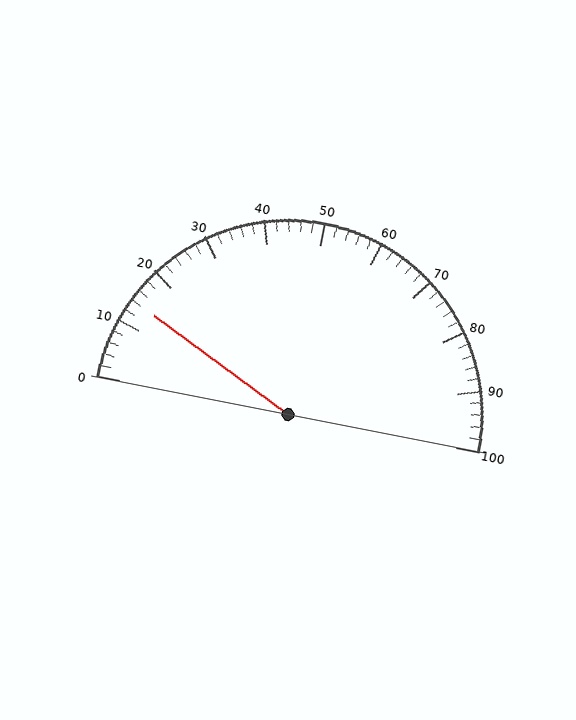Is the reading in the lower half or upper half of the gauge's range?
The reading is in the lower half of the range (0 to 100).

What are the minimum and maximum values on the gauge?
The gauge ranges from 0 to 100.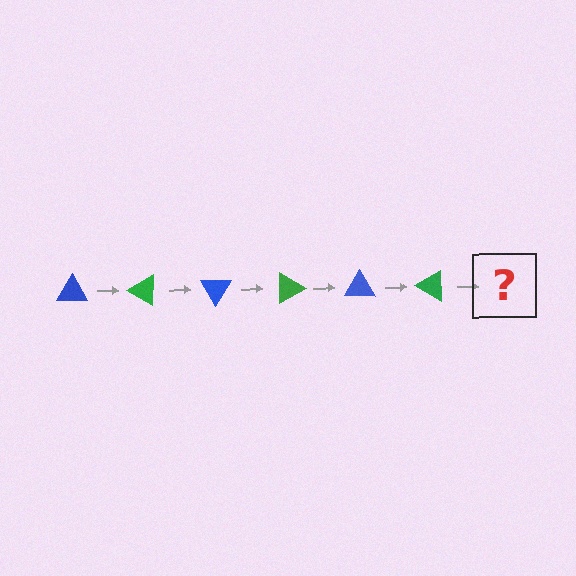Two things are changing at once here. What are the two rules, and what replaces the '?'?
The two rules are that it rotates 30 degrees each step and the color cycles through blue and green. The '?' should be a blue triangle, rotated 180 degrees from the start.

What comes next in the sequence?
The next element should be a blue triangle, rotated 180 degrees from the start.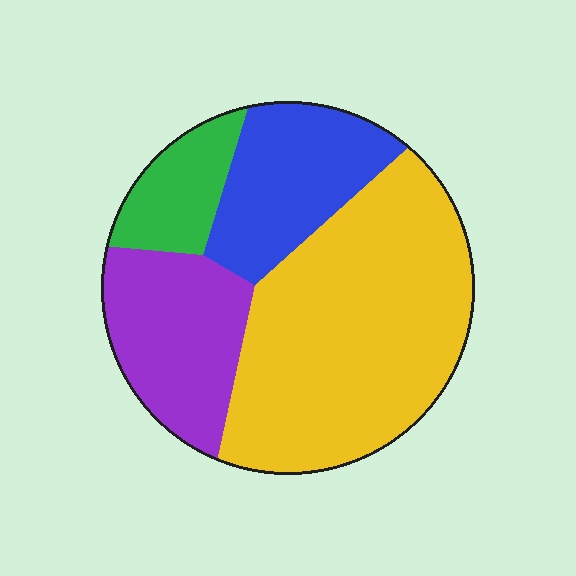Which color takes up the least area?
Green, at roughly 10%.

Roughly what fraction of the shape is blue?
Blue takes up between a sixth and a third of the shape.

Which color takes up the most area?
Yellow, at roughly 50%.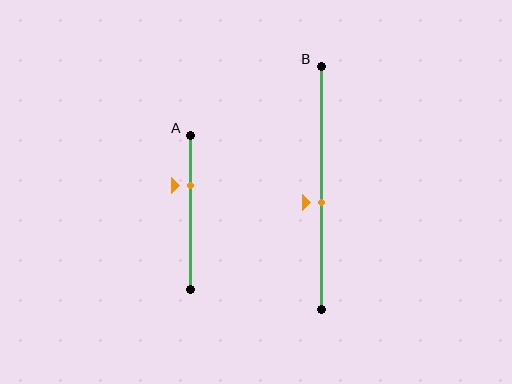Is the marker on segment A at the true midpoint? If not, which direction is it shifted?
No, the marker on segment A is shifted upward by about 17% of the segment length.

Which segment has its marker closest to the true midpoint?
Segment B has its marker closest to the true midpoint.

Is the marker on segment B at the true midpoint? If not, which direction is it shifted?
No, the marker on segment B is shifted downward by about 6% of the segment length.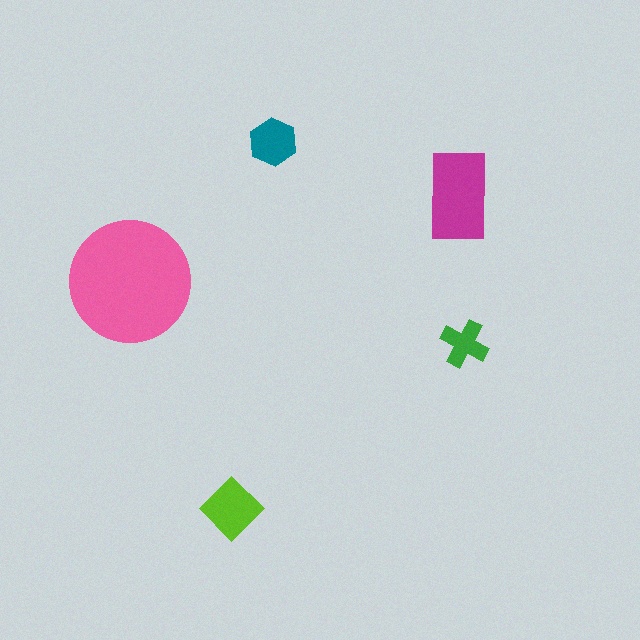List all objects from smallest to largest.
The green cross, the teal hexagon, the lime diamond, the magenta rectangle, the pink circle.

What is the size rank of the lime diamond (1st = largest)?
3rd.